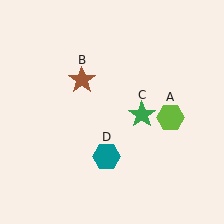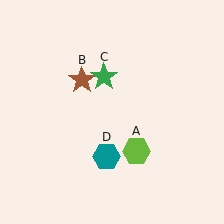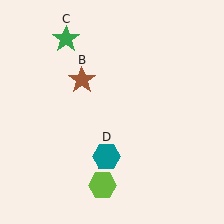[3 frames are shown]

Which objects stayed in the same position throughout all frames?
Brown star (object B) and teal hexagon (object D) remained stationary.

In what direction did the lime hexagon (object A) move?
The lime hexagon (object A) moved down and to the left.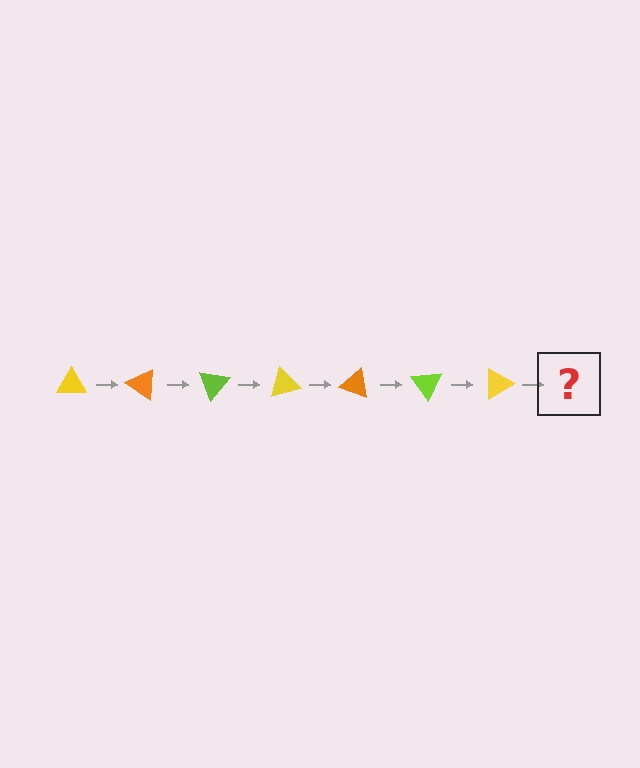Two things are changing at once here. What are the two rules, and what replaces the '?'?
The two rules are that it rotates 35 degrees each step and the color cycles through yellow, orange, and lime. The '?' should be an orange triangle, rotated 245 degrees from the start.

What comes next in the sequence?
The next element should be an orange triangle, rotated 245 degrees from the start.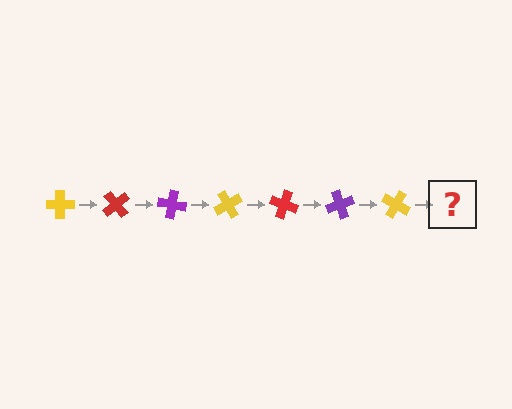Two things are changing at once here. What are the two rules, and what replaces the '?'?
The two rules are that it rotates 50 degrees each step and the color cycles through yellow, red, and purple. The '?' should be a red cross, rotated 350 degrees from the start.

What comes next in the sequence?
The next element should be a red cross, rotated 350 degrees from the start.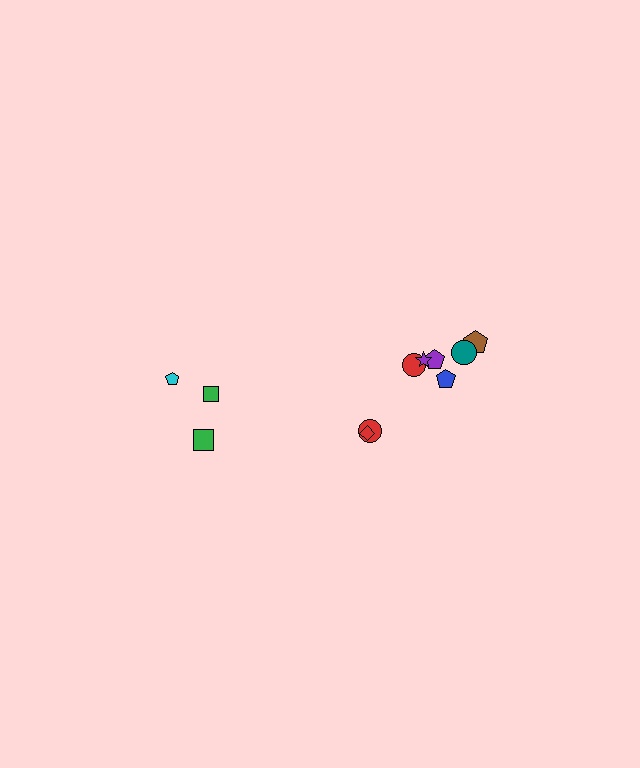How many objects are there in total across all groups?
There are 11 objects.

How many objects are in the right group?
There are 8 objects.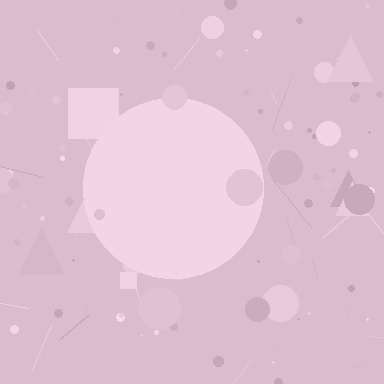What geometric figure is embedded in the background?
A circle is embedded in the background.